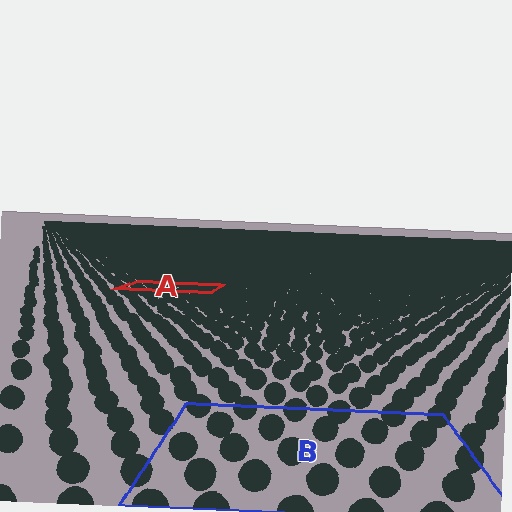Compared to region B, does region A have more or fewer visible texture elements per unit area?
Region A has more texture elements per unit area — they are packed more densely because it is farther away.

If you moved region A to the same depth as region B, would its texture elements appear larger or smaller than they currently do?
They would appear larger. At a closer depth, the same texture elements are projected at a bigger on-screen size.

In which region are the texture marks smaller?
The texture marks are smaller in region A, because it is farther away.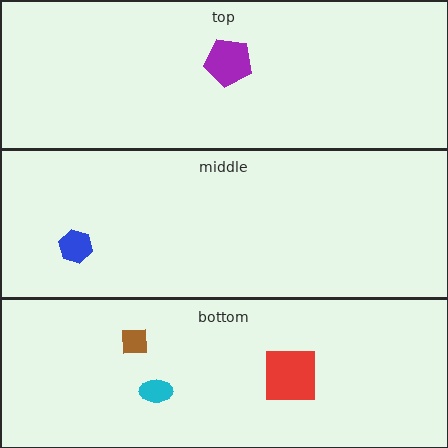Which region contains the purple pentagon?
The top region.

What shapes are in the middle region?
The blue hexagon.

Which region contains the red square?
The bottom region.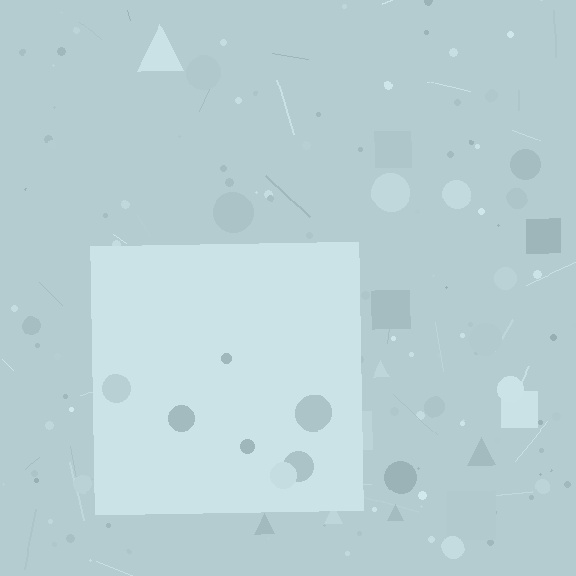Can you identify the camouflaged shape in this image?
The camouflaged shape is a square.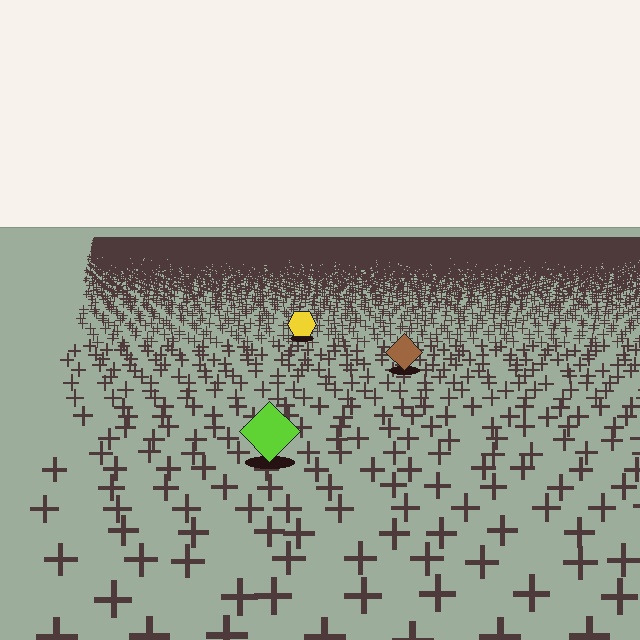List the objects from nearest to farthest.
From nearest to farthest: the lime diamond, the brown diamond, the yellow hexagon.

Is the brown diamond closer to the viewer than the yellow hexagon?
Yes. The brown diamond is closer — you can tell from the texture gradient: the ground texture is coarser near it.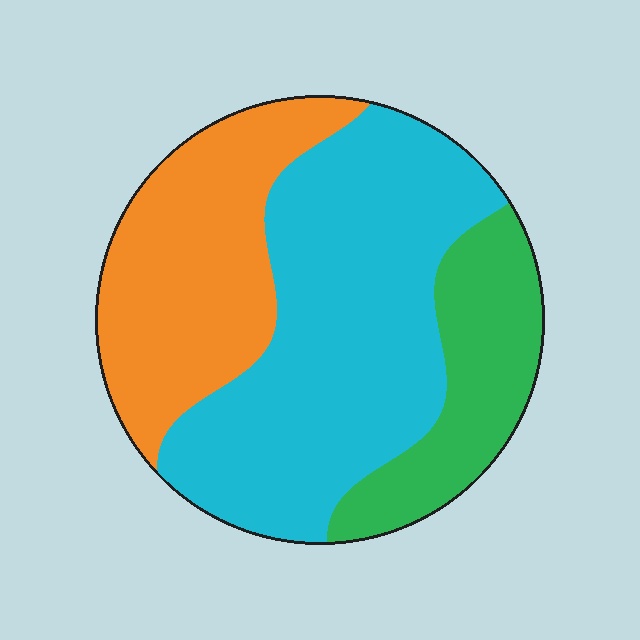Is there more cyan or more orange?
Cyan.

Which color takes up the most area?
Cyan, at roughly 50%.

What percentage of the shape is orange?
Orange takes up about one third (1/3) of the shape.